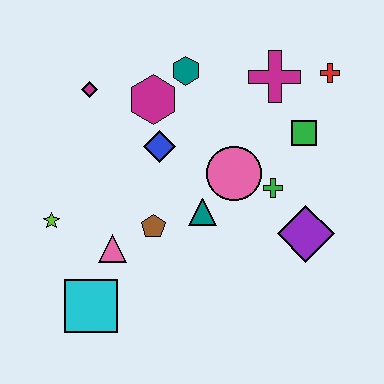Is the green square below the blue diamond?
No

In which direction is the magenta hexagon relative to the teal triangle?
The magenta hexagon is above the teal triangle.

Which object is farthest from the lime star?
The red cross is farthest from the lime star.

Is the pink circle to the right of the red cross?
No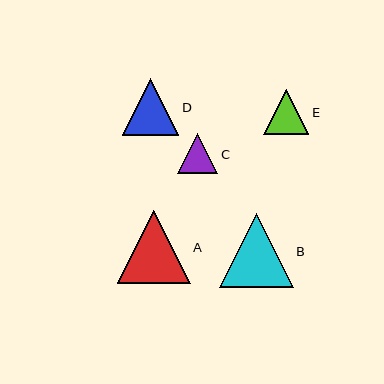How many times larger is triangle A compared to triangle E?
Triangle A is approximately 1.6 times the size of triangle E.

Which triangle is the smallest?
Triangle C is the smallest with a size of approximately 40 pixels.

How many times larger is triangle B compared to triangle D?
Triangle B is approximately 1.3 times the size of triangle D.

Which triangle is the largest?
Triangle B is the largest with a size of approximately 74 pixels.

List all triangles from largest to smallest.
From largest to smallest: B, A, D, E, C.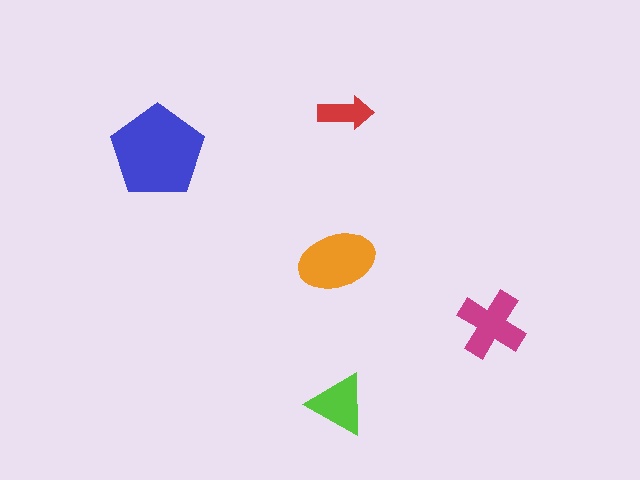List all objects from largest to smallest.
The blue pentagon, the orange ellipse, the magenta cross, the lime triangle, the red arrow.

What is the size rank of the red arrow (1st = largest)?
5th.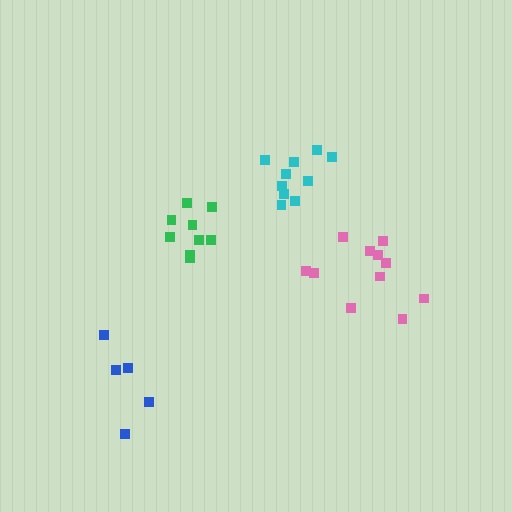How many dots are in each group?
Group 1: 11 dots, Group 2: 9 dots, Group 3: 10 dots, Group 4: 5 dots (35 total).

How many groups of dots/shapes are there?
There are 4 groups.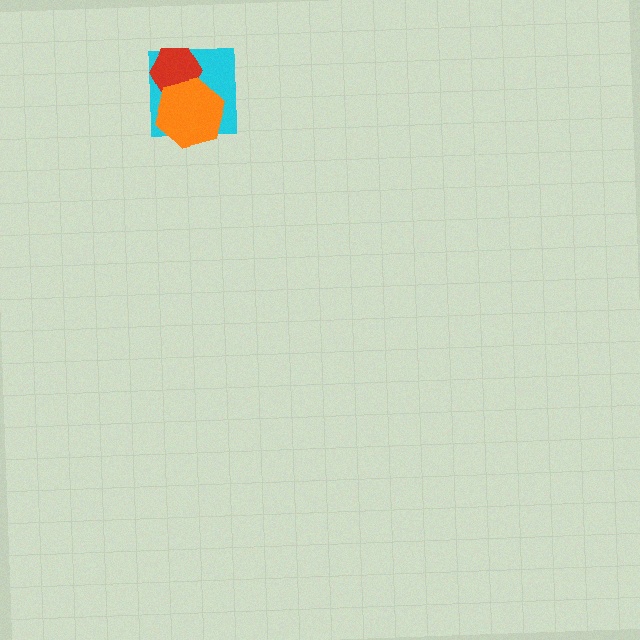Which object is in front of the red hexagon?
The orange hexagon is in front of the red hexagon.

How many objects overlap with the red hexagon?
2 objects overlap with the red hexagon.